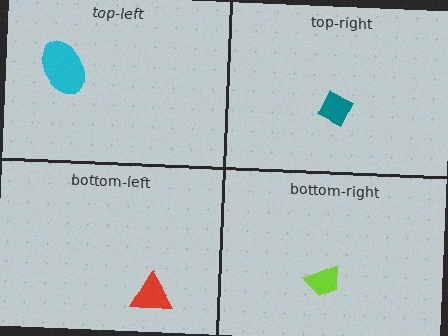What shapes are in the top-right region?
The teal diamond.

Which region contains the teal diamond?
The top-right region.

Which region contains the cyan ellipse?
The top-left region.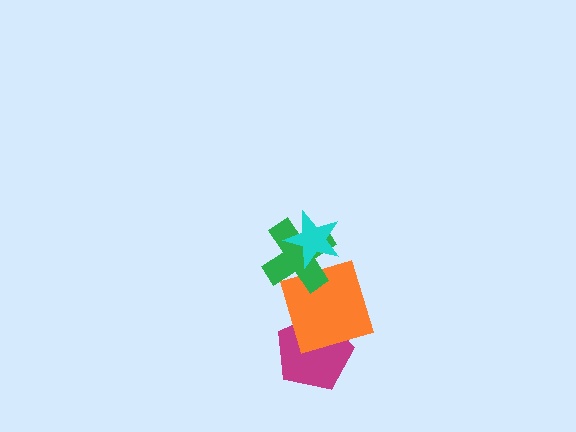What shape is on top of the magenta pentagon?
The orange square is on top of the magenta pentagon.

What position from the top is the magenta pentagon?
The magenta pentagon is 4th from the top.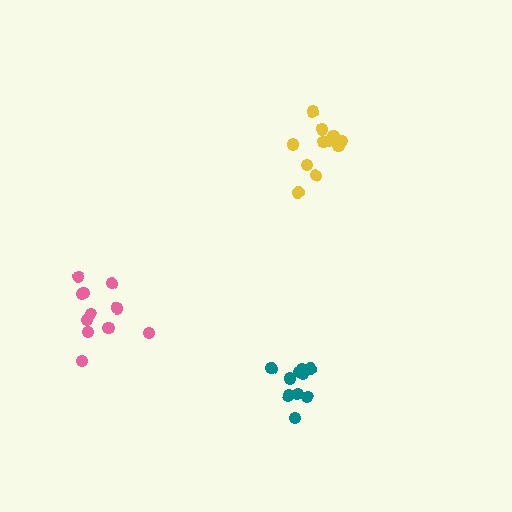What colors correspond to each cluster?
The clusters are colored: pink, teal, yellow.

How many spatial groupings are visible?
There are 3 spatial groupings.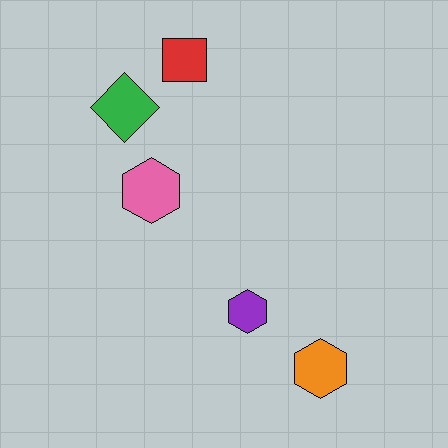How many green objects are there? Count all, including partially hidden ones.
There is 1 green object.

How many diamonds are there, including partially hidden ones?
There is 1 diamond.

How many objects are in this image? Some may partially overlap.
There are 5 objects.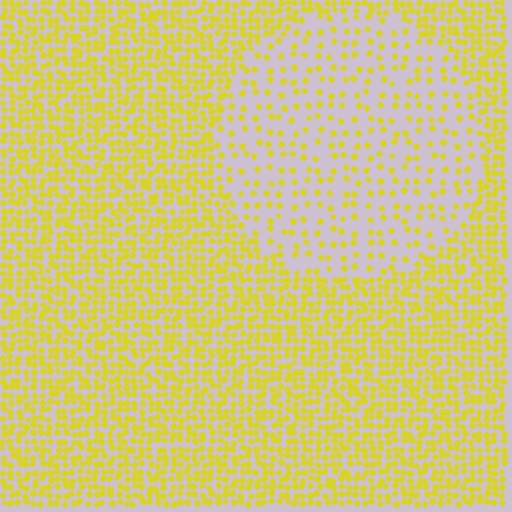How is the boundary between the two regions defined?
The boundary is defined by a change in element density (approximately 2.7x ratio). All elements are the same color, size, and shape.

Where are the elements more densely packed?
The elements are more densely packed outside the circle boundary.